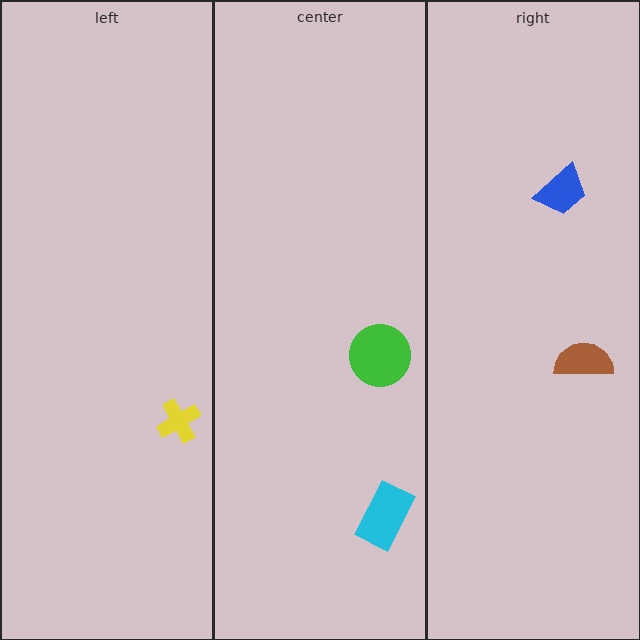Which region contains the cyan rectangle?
The center region.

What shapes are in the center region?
The cyan rectangle, the green circle.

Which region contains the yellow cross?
The left region.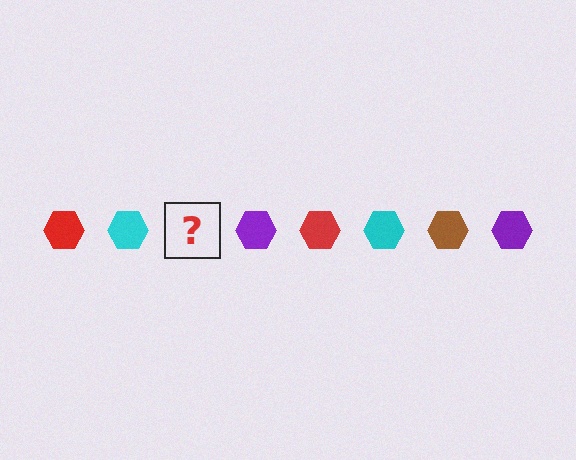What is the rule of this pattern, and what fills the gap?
The rule is that the pattern cycles through red, cyan, brown, purple hexagons. The gap should be filled with a brown hexagon.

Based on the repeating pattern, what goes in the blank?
The blank should be a brown hexagon.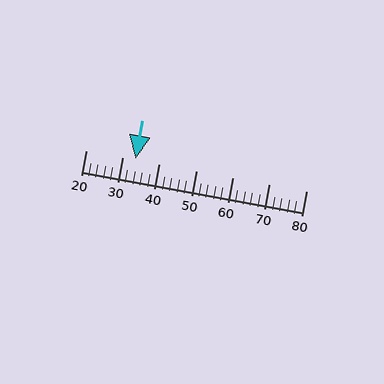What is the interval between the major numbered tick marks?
The major tick marks are spaced 10 units apart.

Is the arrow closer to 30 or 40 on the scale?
The arrow is closer to 30.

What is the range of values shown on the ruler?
The ruler shows values from 20 to 80.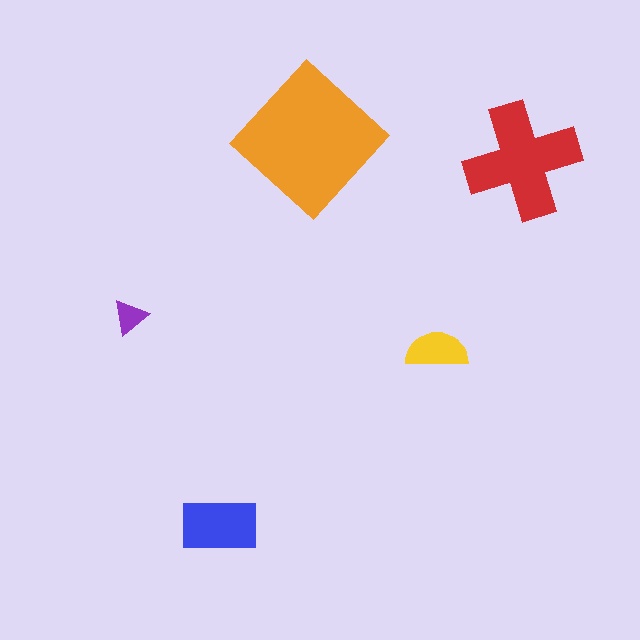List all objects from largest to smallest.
The orange diamond, the red cross, the blue rectangle, the yellow semicircle, the purple triangle.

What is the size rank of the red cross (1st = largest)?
2nd.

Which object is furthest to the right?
The red cross is rightmost.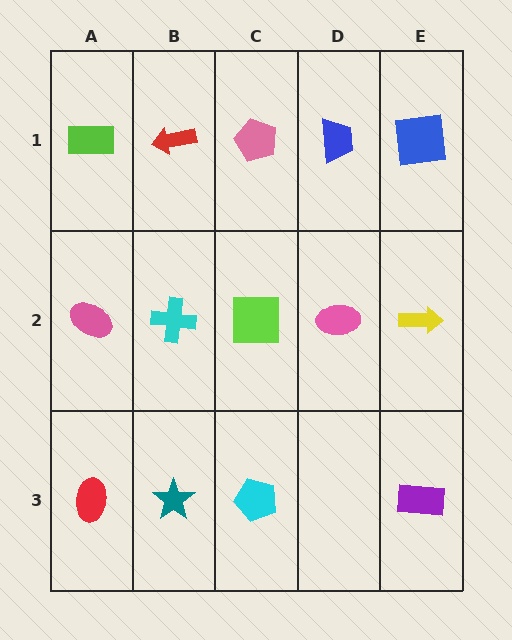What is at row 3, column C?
A cyan pentagon.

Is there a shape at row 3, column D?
No, that cell is empty.